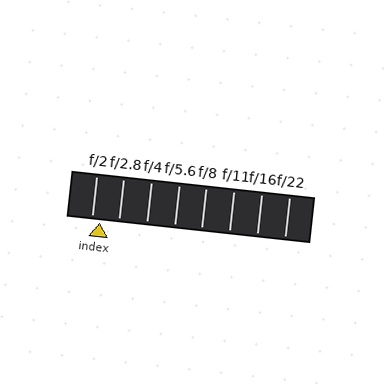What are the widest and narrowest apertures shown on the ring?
The widest aperture shown is f/2 and the narrowest is f/22.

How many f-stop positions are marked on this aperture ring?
There are 8 f-stop positions marked.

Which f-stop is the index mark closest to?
The index mark is closest to f/2.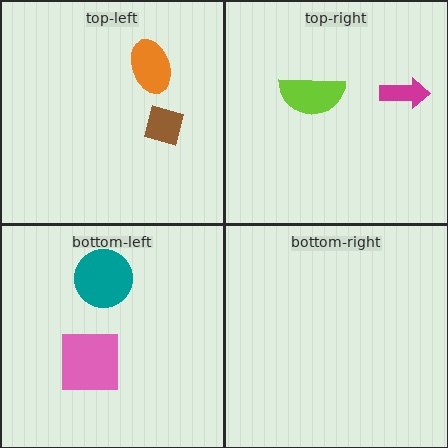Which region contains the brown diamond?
The top-left region.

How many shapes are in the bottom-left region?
2.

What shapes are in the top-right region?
The magenta arrow, the lime semicircle.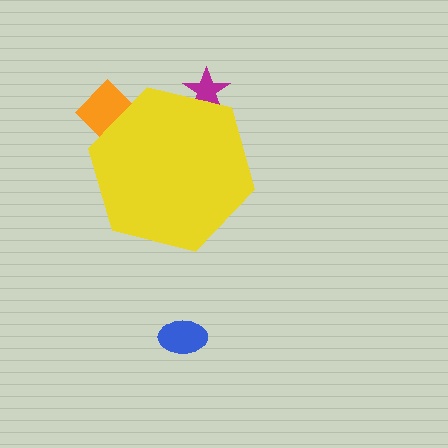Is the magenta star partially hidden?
Yes, the magenta star is partially hidden behind the yellow hexagon.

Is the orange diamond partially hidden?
Yes, the orange diamond is partially hidden behind the yellow hexagon.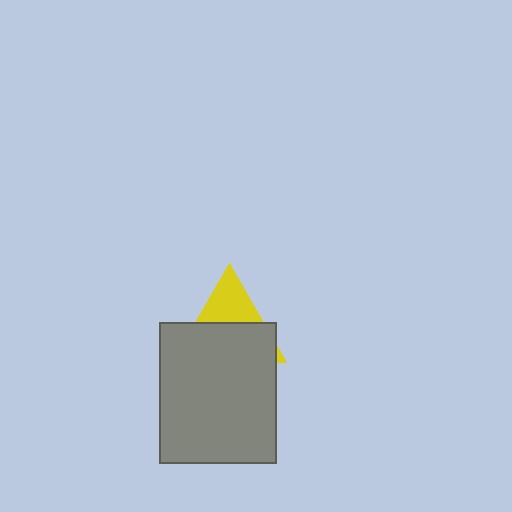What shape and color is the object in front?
The object in front is a gray rectangle.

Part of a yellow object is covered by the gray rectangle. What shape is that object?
It is a triangle.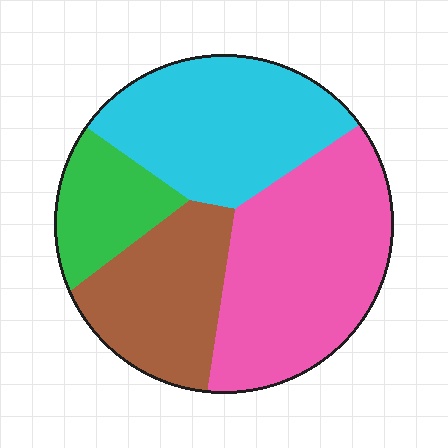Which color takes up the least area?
Green, at roughly 15%.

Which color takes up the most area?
Pink, at roughly 35%.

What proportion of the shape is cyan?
Cyan covers 29% of the shape.